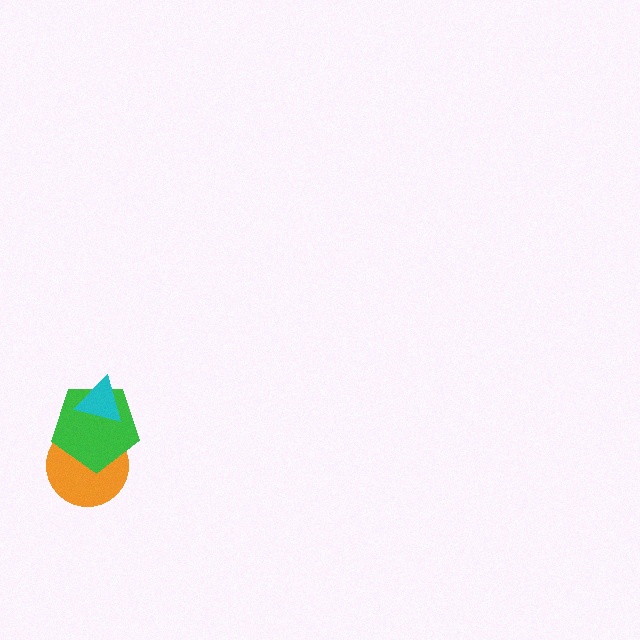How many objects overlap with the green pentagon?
2 objects overlap with the green pentagon.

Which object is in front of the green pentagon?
The cyan triangle is in front of the green pentagon.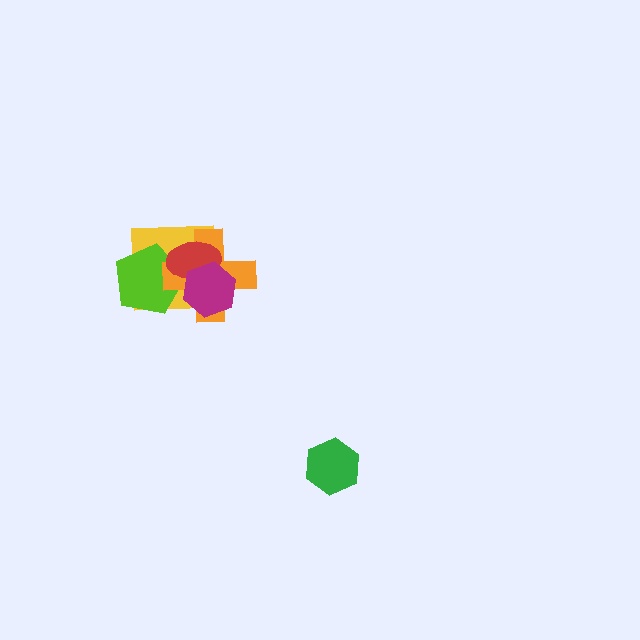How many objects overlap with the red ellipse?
4 objects overlap with the red ellipse.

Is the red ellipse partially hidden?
Yes, it is partially covered by another shape.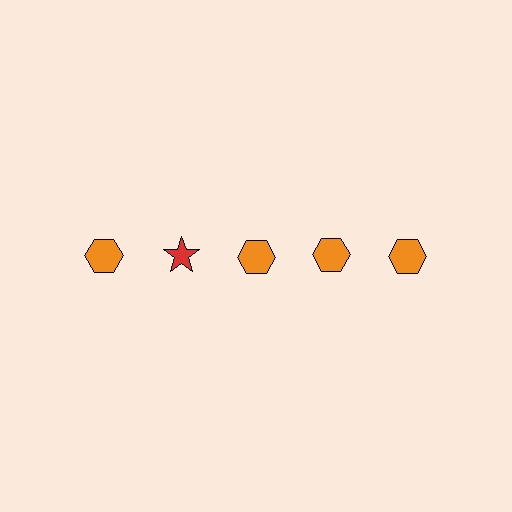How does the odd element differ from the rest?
It differs in both color (red instead of orange) and shape (star instead of hexagon).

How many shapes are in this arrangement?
There are 5 shapes arranged in a grid pattern.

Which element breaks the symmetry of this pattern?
The red star in the top row, second from left column breaks the symmetry. All other shapes are orange hexagons.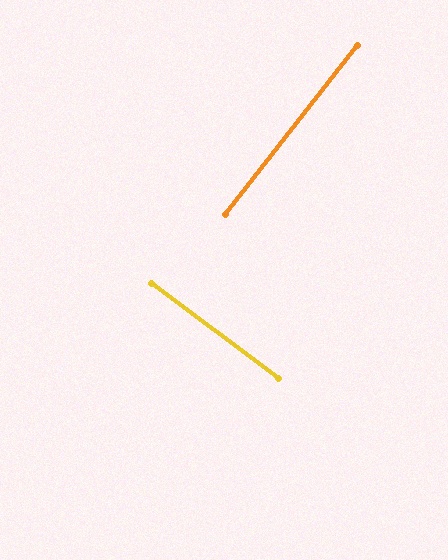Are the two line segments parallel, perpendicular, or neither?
Perpendicular — they meet at approximately 89°.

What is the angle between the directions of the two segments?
Approximately 89 degrees.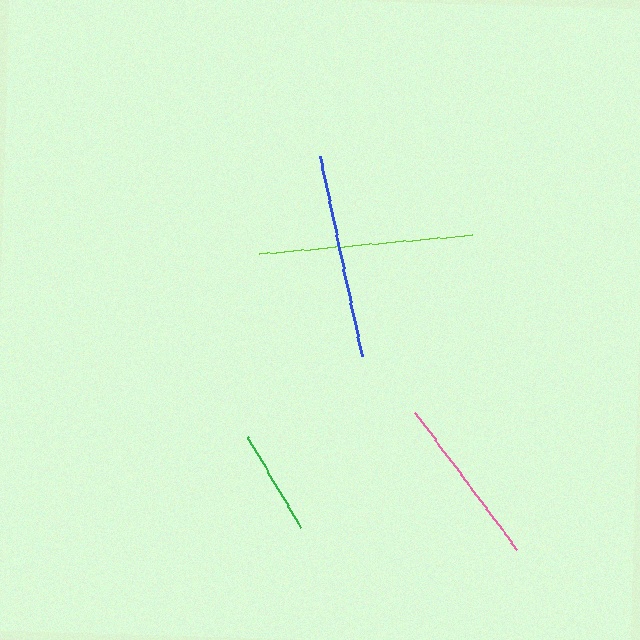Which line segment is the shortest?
The green line is the shortest at approximately 106 pixels.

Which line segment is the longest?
The lime line is the longest at approximately 213 pixels.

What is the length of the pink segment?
The pink segment is approximately 171 pixels long.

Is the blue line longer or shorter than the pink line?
The blue line is longer than the pink line.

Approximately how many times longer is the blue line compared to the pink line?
The blue line is approximately 1.2 times the length of the pink line.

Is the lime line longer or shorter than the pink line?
The lime line is longer than the pink line.